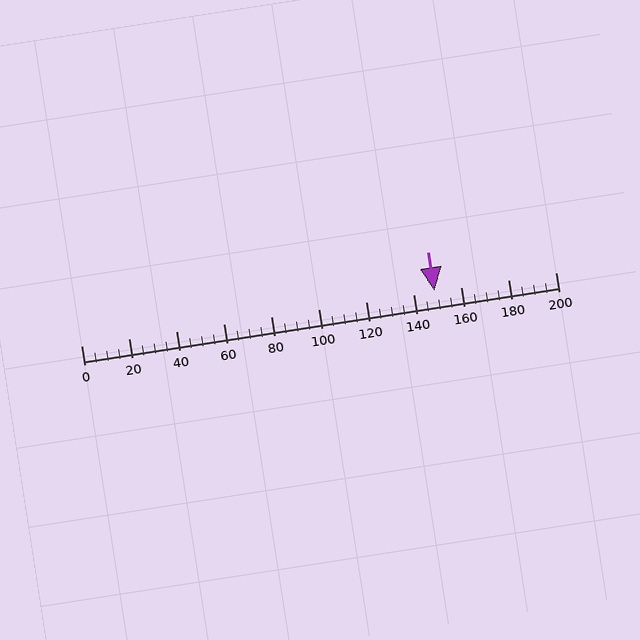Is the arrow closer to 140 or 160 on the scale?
The arrow is closer to 140.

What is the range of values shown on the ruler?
The ruler shows values from 0 to 200.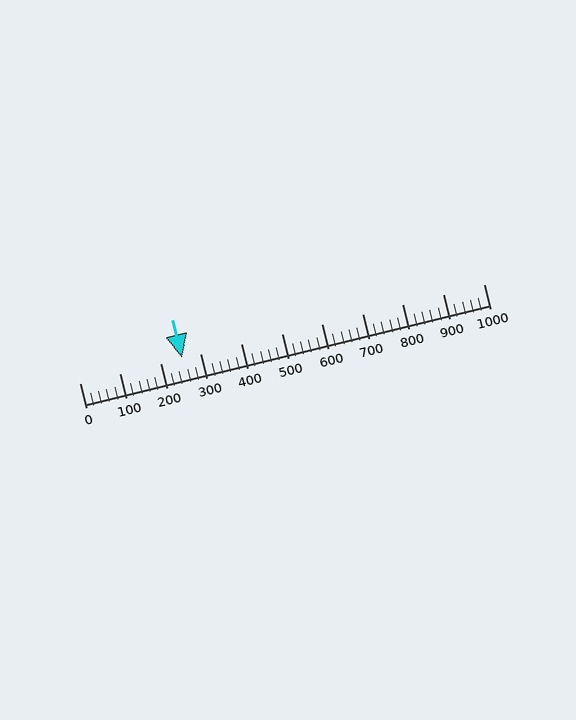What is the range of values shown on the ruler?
The ruler shows values from 0 to 1000.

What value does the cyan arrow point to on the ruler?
The cyan arrow points to approximately 252.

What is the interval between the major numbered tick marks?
The major tick marks are spaced 100 units apart.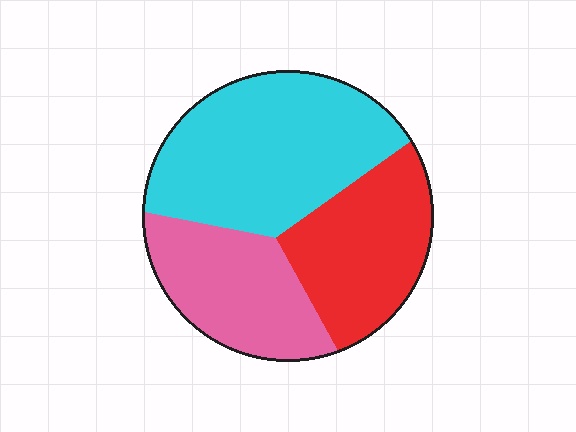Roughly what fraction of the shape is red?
Red covers around 30% of the shape.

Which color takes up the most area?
Cyan, at roughly 45%.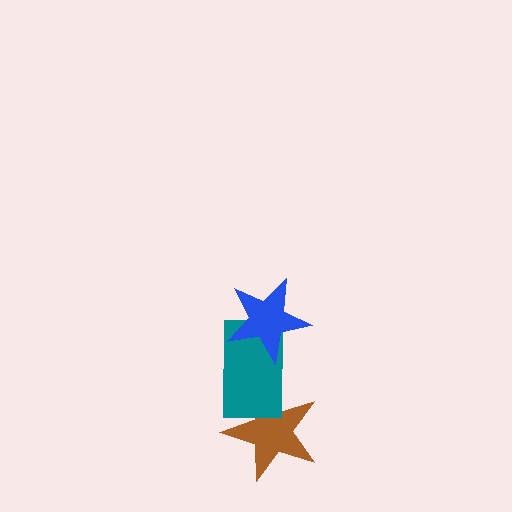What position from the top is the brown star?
The brown star is 3rd from the top.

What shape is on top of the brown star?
The teal rectangle is on top of the brown star.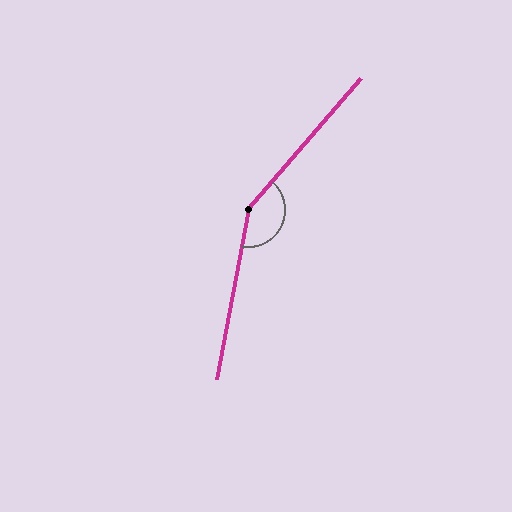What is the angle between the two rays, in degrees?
Approximately 150 degrees.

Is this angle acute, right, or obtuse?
It is obtuse.